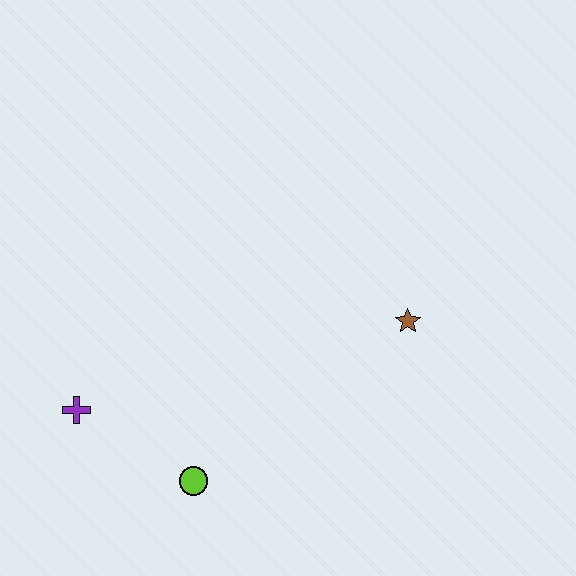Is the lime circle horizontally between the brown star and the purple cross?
Yes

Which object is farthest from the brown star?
The purple cross is farthest from the brown star.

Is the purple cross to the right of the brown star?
No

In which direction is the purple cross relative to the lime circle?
The purple cross is to the left of the lime circle.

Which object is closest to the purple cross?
The lime circle is closest to the purple cross.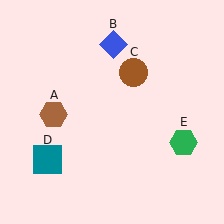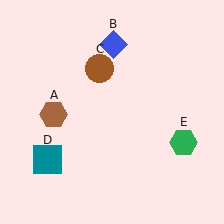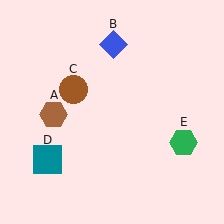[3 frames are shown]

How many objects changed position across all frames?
1 object changed position: brown circle (object C).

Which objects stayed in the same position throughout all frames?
Brown hexagon (object A) and blue diamond (object B) and teal square (object D) and green hexagon (object E) remained stationary.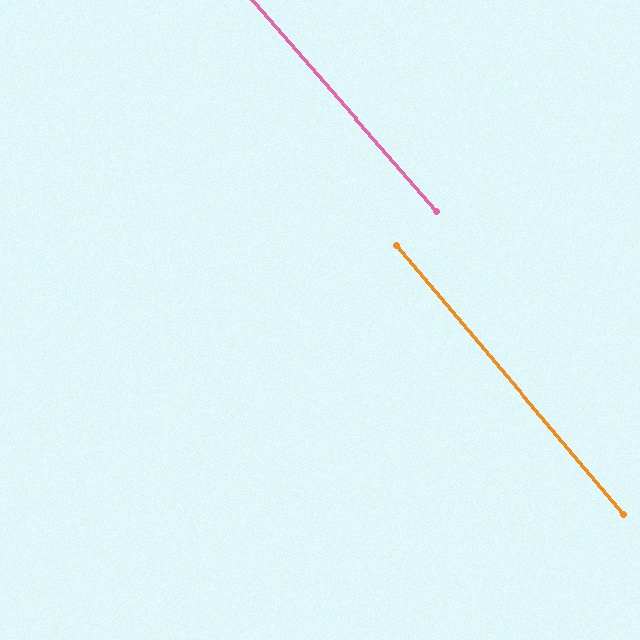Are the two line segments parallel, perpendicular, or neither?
Parallel — their directions differ by only 0.7°.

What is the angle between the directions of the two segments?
Approximately 1 degree.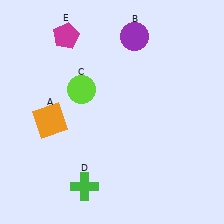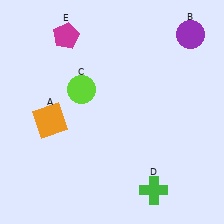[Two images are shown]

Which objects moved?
The objects that moved are: the purple circle (B), the green cross (D).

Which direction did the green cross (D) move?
The green cross (D) moved right.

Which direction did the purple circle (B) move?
The purple circle (B) moved right.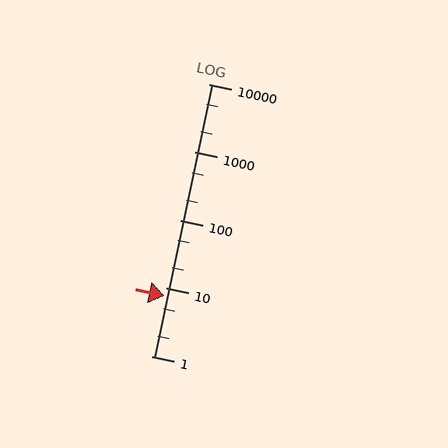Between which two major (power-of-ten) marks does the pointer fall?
The pointer is between 1 and 10.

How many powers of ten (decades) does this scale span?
The scale spans 4 decades, from 1 to 10000.